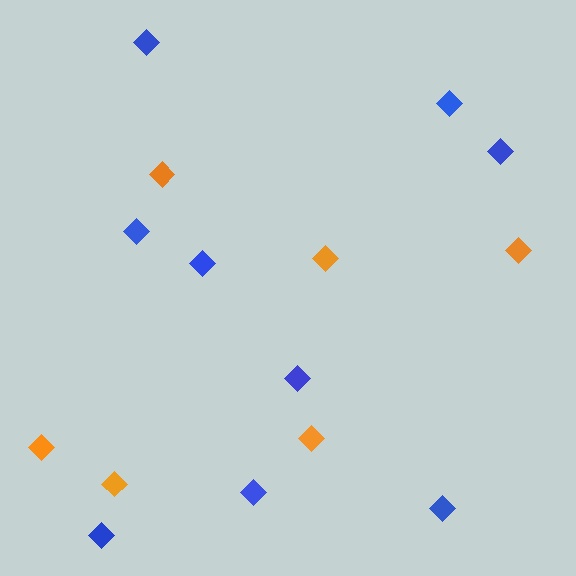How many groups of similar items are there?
There are 2 groups: one group of orange diamonds (6) and one group of blue diamonds (9).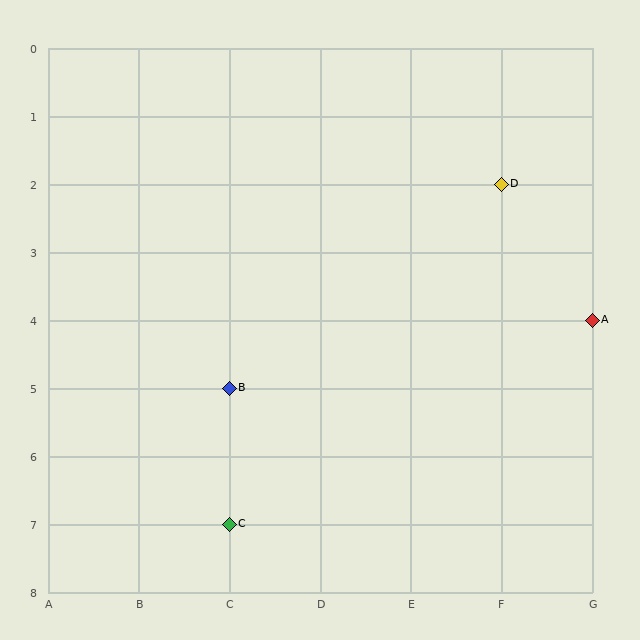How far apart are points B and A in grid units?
Points B and A are 4 columns and 1 row apart (about 4.1 grid units diagonally).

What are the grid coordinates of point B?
Point B is at grid coordinates (C, 5).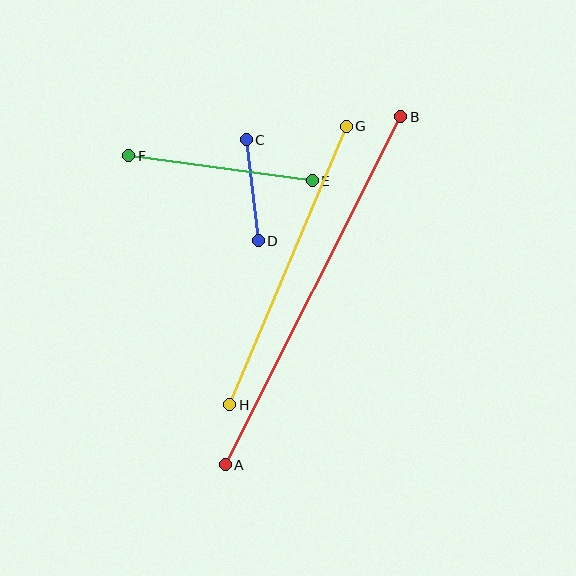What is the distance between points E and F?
The distance is approximately 185 pixels.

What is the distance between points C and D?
The distance is approximately 102 pixels.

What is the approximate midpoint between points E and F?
The midpoint is at approximately (221, 168) pixels.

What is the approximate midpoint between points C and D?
The midpoint is at approximately (252, 190) pixels.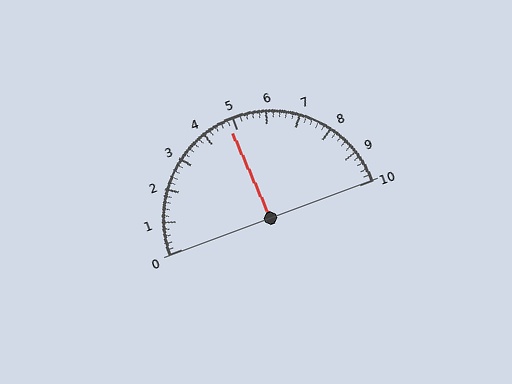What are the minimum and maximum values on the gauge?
The gauge ranges from 0 to 10.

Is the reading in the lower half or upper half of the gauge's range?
The reading is in the lower half of the range (0 to 10).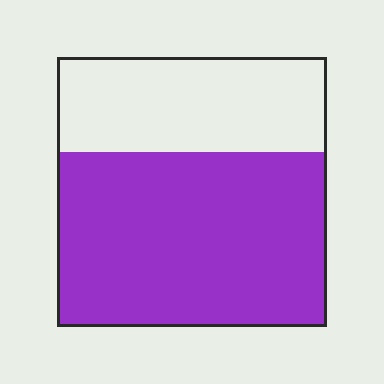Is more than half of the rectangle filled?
Yes.